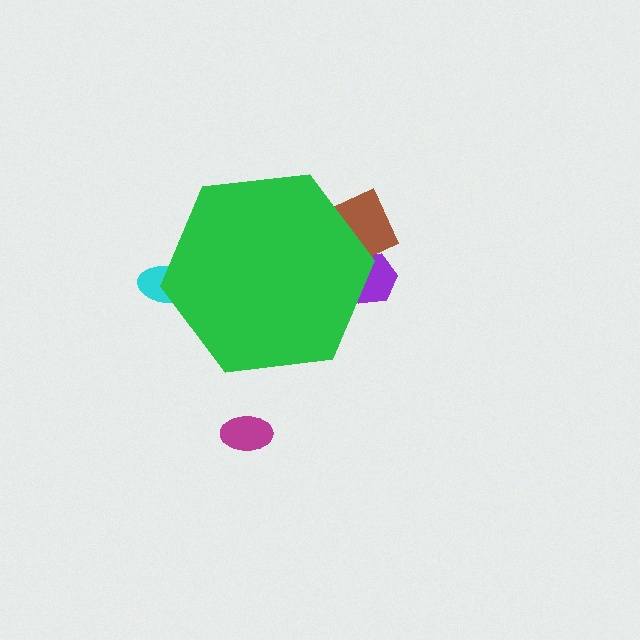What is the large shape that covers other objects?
A green hexagon.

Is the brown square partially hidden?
Yes, the brown square is partially hidden behind the green hexagon.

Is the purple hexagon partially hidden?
Yes, the purple hexagon is partially hidden behind the green hexagon.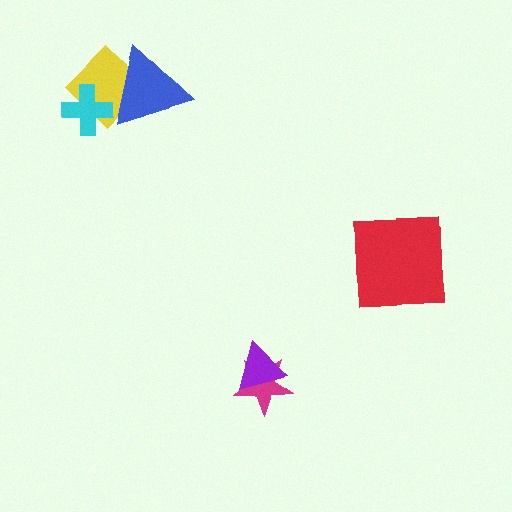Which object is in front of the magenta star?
The purple triangle is in front of the magenta star.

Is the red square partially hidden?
No, no other shape covers it.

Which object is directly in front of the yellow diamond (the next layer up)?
The cyan cross is directly in front of the yellow diamond.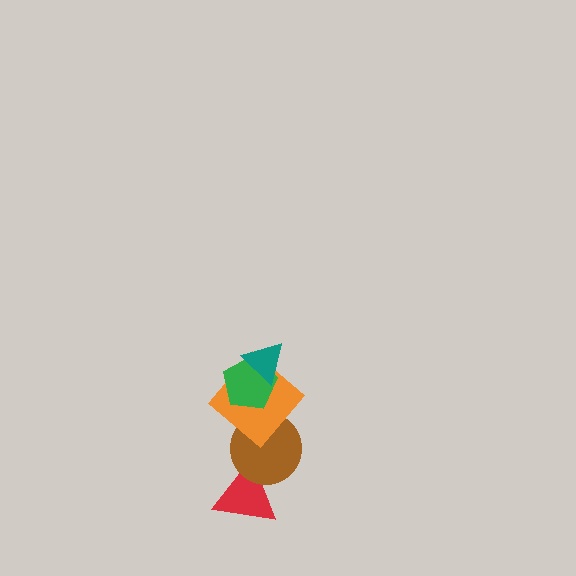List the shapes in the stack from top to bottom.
From top to bottom: the teal triangle, the green pentagon, the orange diamond, the brown circle, the red triangle.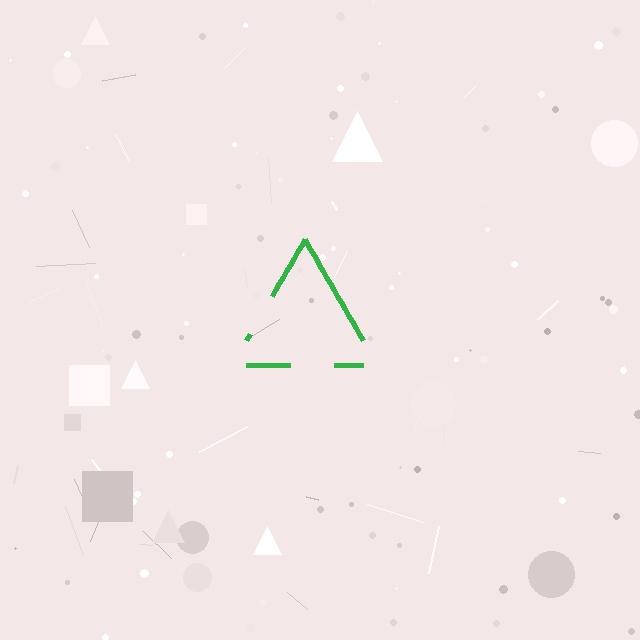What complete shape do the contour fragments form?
The contour fragments form a triangle.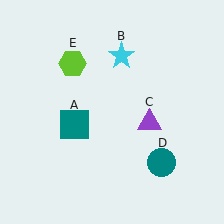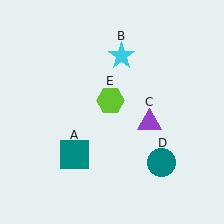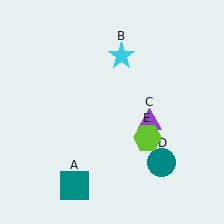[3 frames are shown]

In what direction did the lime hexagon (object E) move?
The lime hexagon (object E) moved down and to the right.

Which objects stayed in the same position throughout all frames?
Cyan star (object B) and purple triangle (object C) and teal circle (object D) remained stationary.